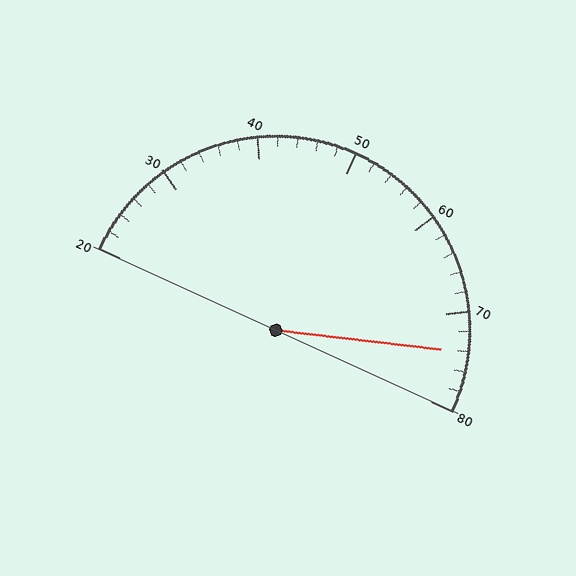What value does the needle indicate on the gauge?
The needle indicates approximately 74.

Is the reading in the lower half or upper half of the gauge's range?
The reading is in the upper half of the range (20 to 80).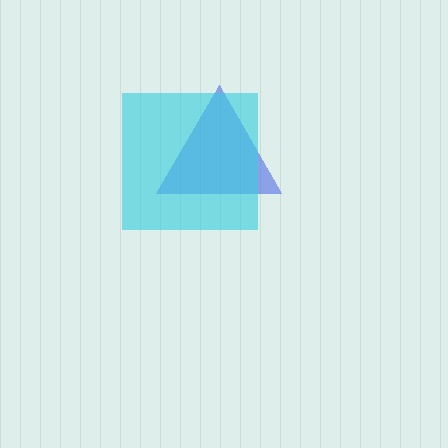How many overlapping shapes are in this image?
There are 2 overlapping shapes in the image.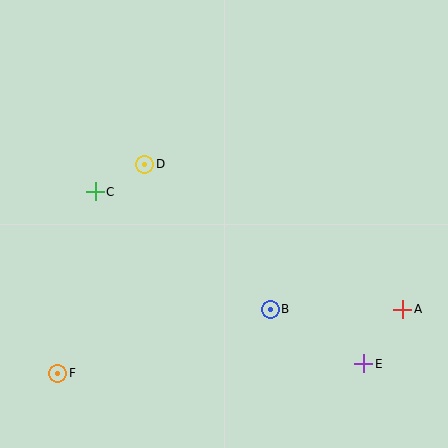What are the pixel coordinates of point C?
Point C is at (95, 192).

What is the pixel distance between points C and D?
The distance between C and D is 57 pixels.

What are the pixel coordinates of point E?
Point E is at (364, 364).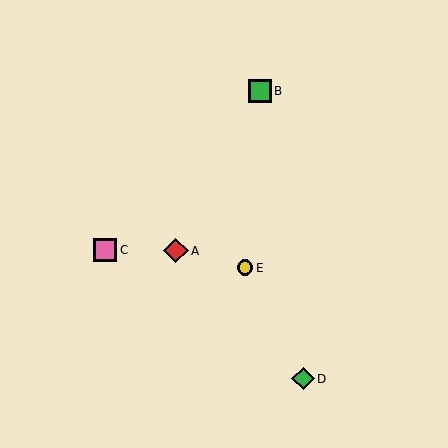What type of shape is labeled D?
Shape D is a green diamond.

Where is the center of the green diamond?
The center of the green diamond is at (303, 379).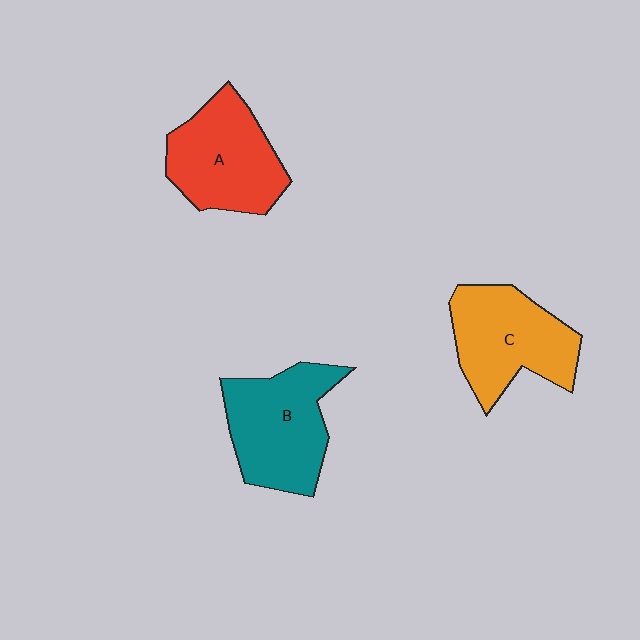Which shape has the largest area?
Shape B (teal).